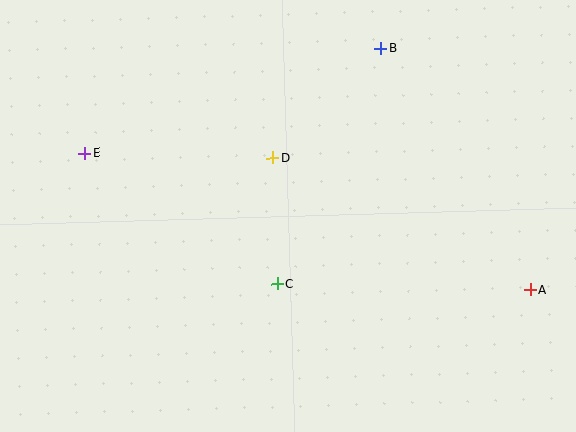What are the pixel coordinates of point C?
Point C is at (277, 284).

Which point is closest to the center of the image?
Point D at (273, 158) is closest to the center.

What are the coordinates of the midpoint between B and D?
The midpoint between B and D is at (327, 104).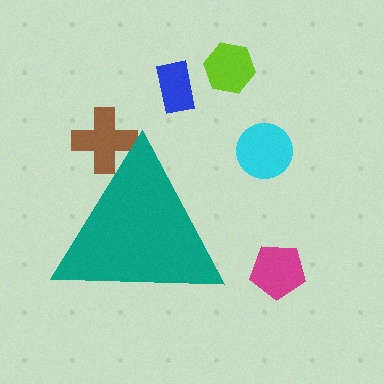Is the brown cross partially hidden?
Yes, the brown cross is partially hidden behind the teal triangle.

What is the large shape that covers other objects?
A teal triangle.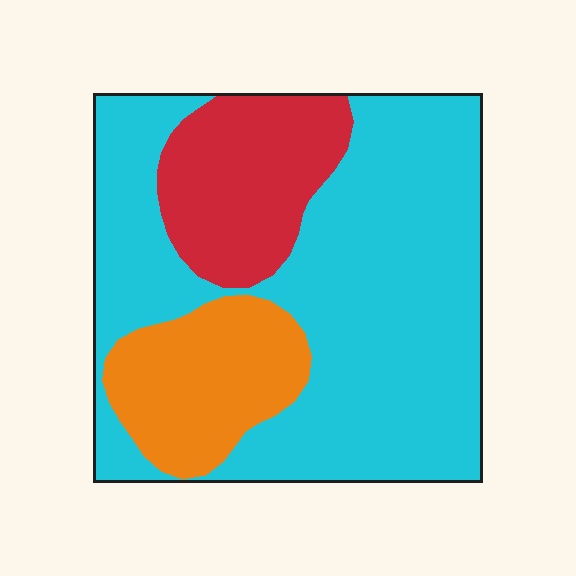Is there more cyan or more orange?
Cyan.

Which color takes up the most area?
Cyan, at roughly 65%.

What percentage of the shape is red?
Red covers 18% of the shape.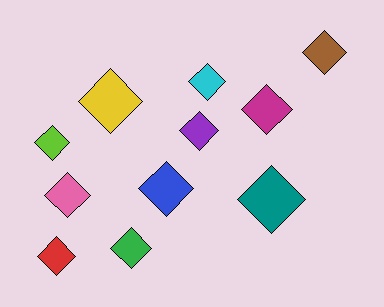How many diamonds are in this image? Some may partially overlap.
There are 11 diamonds.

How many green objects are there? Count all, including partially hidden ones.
There is 1 green object.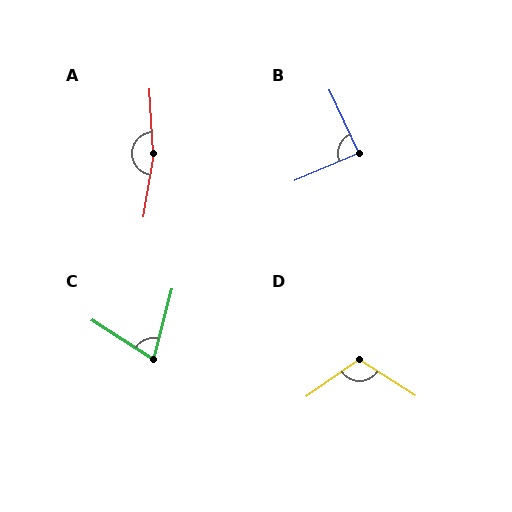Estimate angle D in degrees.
Approximately 113 degrees.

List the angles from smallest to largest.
C (72°), B (88°), D (113°), A (168°).